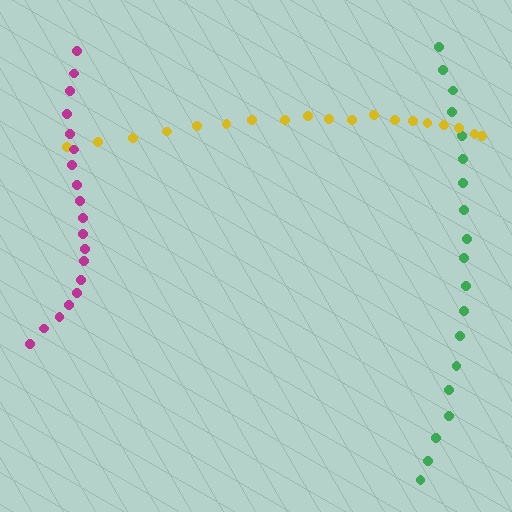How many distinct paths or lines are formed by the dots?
There are 3 distinct paths.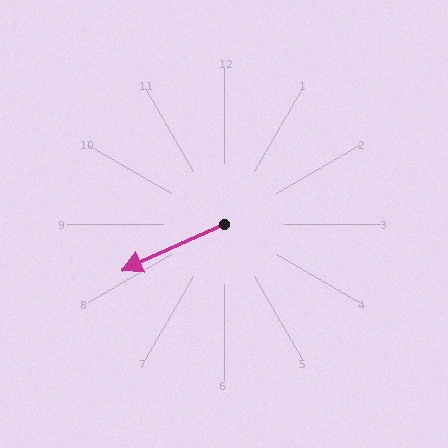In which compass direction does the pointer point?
Southwest.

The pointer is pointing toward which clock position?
Roughly 8 o'clock.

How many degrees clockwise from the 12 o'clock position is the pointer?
Approximately 246 degrees.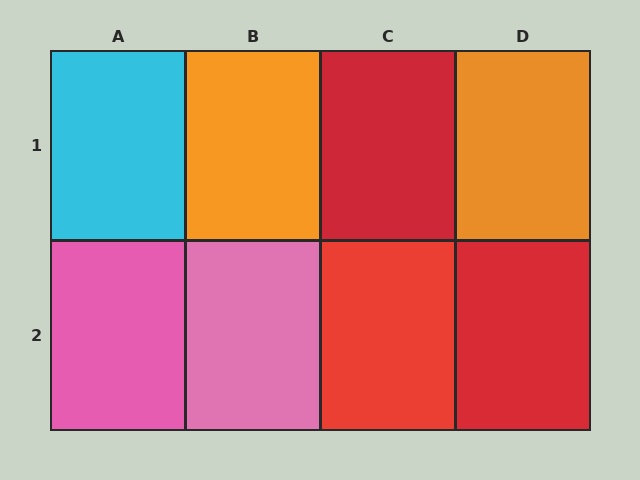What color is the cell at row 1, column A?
Cyan.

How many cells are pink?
2 cells are pink.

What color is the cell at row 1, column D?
Orange.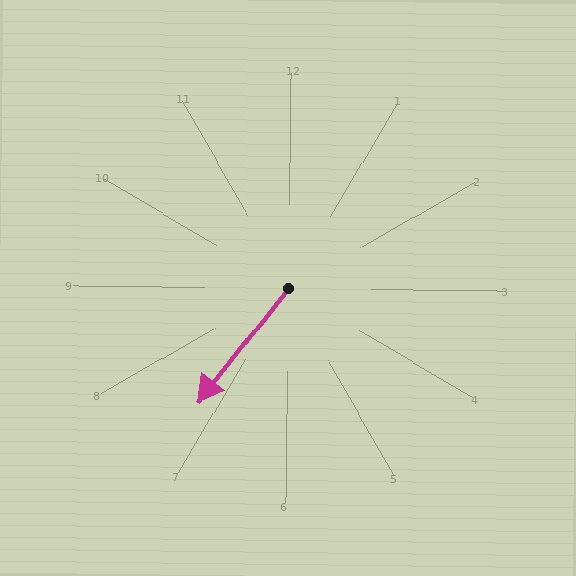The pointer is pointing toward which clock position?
Roughly 7 o'clock.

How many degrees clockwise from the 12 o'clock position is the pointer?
Approximately 218 degrees.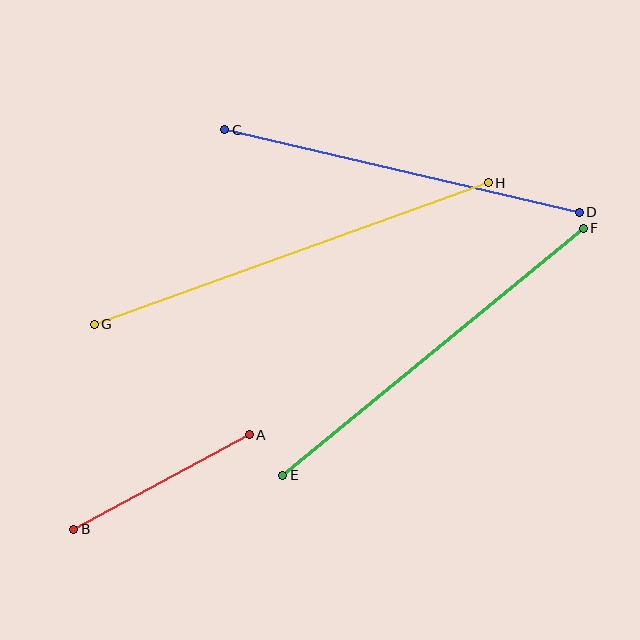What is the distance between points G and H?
The distance is approximately 419 pixels.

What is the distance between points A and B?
The distance is approximately 199 pixels.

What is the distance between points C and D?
The distance is approximately 364 pixels.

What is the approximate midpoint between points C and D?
The midpoint is at approximately (402, 171) pixels.